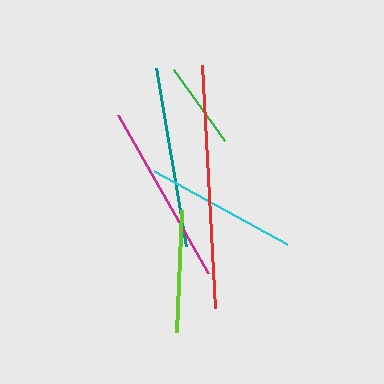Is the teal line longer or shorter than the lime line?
The teal line is longer than the lime line.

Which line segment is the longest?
The red line is the longest at approximately 243 pixels.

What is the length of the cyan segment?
The cyan segment is approximately 152 pixels long.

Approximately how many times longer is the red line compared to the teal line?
The red line is approximately 1.3 times the length of the teal line.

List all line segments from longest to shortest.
From longest to shortest: red, magenta, teal, cyan, lime, green.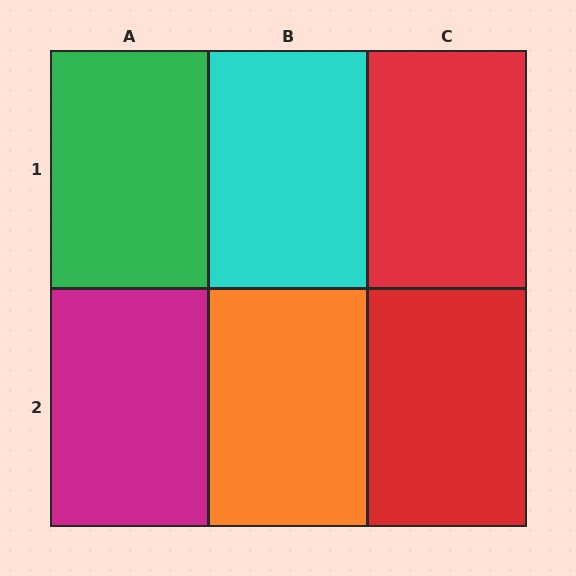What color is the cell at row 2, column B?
Orange.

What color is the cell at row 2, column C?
Red.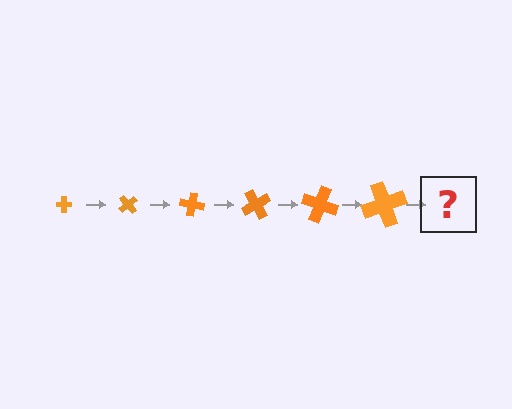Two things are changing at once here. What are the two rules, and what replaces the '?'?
The two rules are that the cross grows larger each step and it rotates 50 degrees each step. The '?' should be a cross, larger than the previous one and rotated 300 degrees from the start.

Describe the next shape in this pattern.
It should be a cross, larger than the previous one and rotated 300 degrees from the start.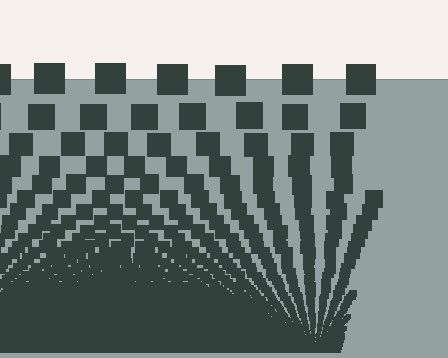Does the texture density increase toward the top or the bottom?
Density increases toward the bottom.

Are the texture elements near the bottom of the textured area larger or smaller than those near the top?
Smaller. The gradient is inverted — elements near the bottom are smaller and denser.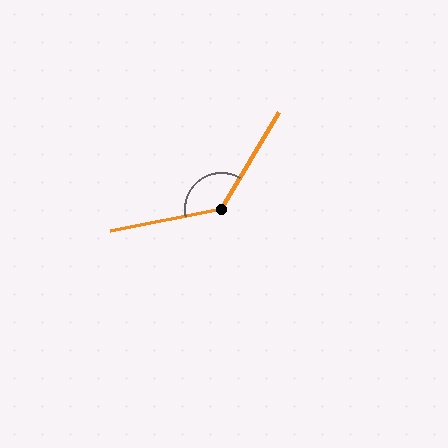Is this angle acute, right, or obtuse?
It is obtuse.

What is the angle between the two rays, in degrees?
Approximately 132 degrees.